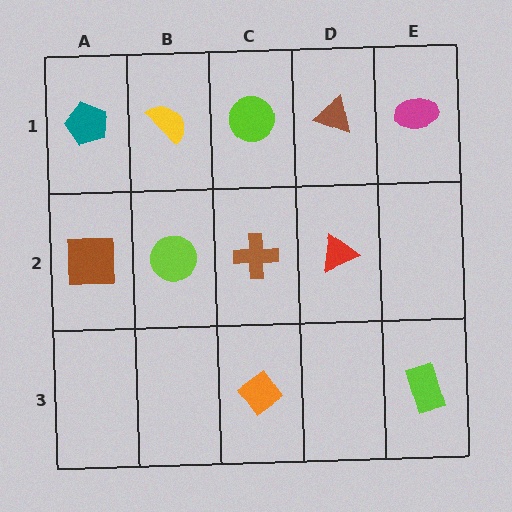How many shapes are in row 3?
2 shapes.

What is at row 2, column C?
A brown cross.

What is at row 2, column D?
A red triangle.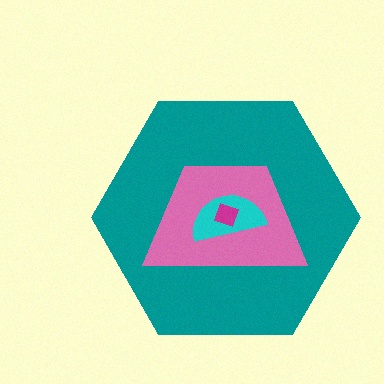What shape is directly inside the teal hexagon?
The pink trapezoid.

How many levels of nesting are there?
4.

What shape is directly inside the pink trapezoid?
The cyan semicircle.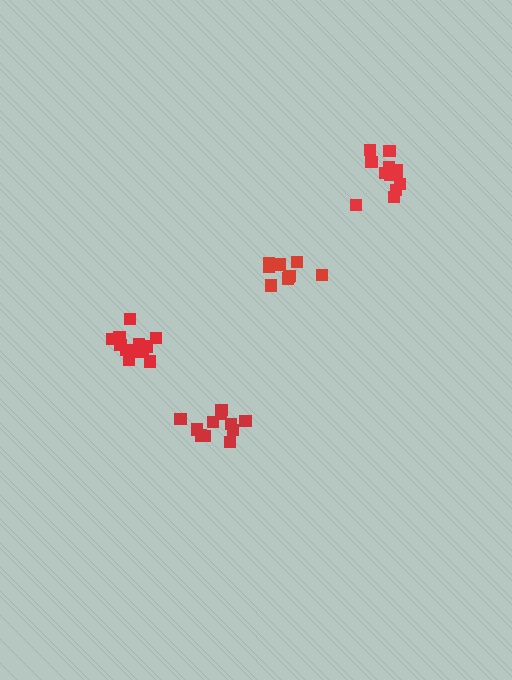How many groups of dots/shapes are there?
There are 4 groups.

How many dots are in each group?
Group 1: 12 dots, Group 2: 11 dots, Group 3: 13 dots, Group 4: 9 dots (45 total).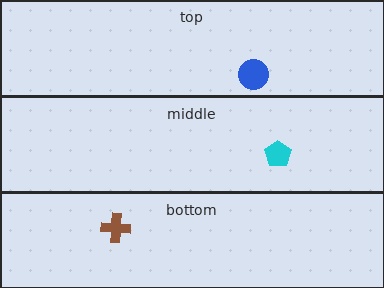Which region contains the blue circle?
The top region.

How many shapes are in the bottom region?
1.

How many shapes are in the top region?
1.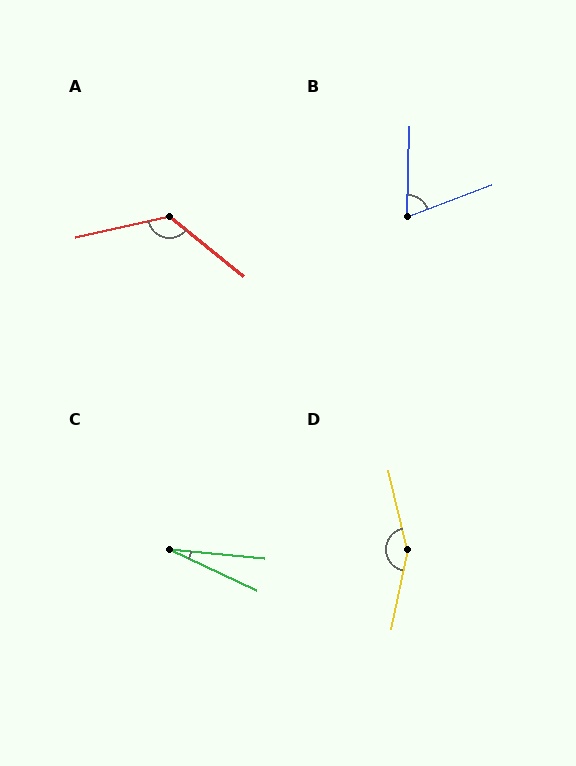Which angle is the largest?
D, at approximately 155 degrees.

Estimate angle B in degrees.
Approximately 67 degrees.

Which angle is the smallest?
C, at approximately 20 degrees.